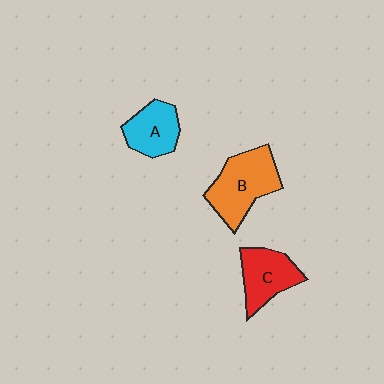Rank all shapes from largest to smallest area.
From largest to smallest: B (orange), C (red), A (cyan).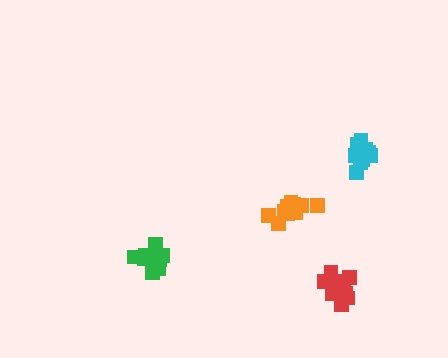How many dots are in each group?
Group 1: 11 dots, Group 2: 12 dots, Group 3: 11 dots, Group 4: 10 dots (44 total).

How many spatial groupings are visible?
There are 4 spatial groupings.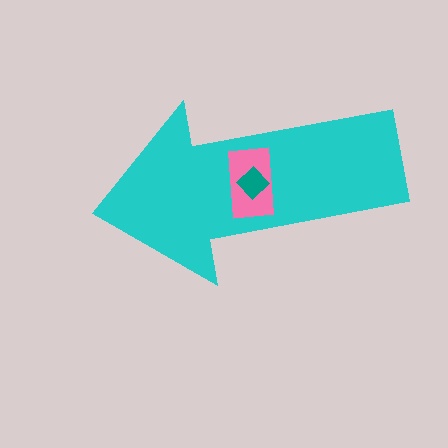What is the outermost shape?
The cyan arrow.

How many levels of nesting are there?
3.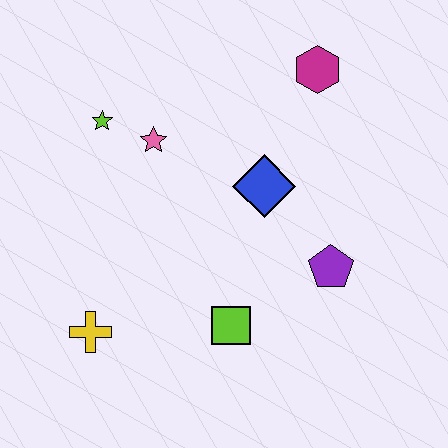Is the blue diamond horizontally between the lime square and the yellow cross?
No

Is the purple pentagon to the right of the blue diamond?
Yes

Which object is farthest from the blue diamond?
The yellow cross is farthest from the blue diamond.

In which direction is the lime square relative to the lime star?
The lime square is below the lime star.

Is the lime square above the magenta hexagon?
No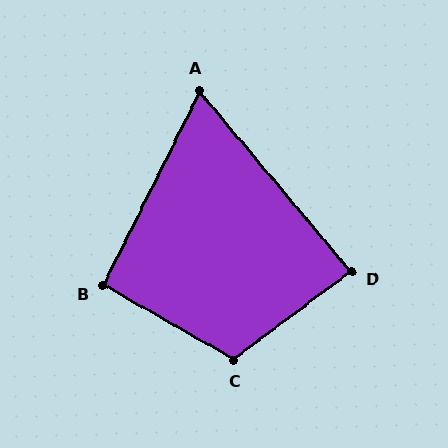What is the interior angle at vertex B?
Approximately 93 degrees (approximately right).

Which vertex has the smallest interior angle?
A, at approximately 66 degrees.